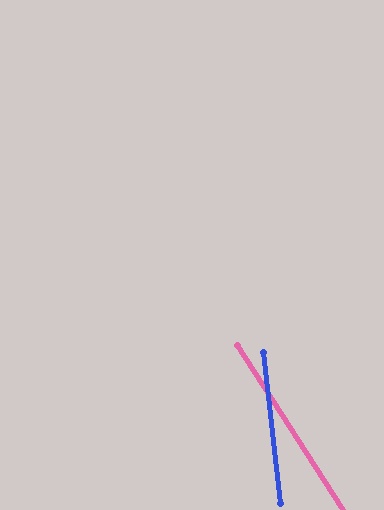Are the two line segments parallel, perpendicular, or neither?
Neither parallel nor perpendicular — they differ by about 26°.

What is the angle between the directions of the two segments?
Approximately 26 degrees.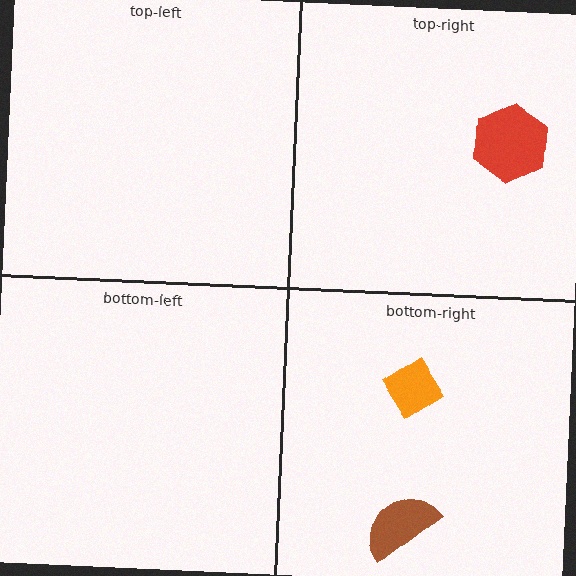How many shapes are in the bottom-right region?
2.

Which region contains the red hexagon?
The top-right region.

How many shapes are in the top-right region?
1.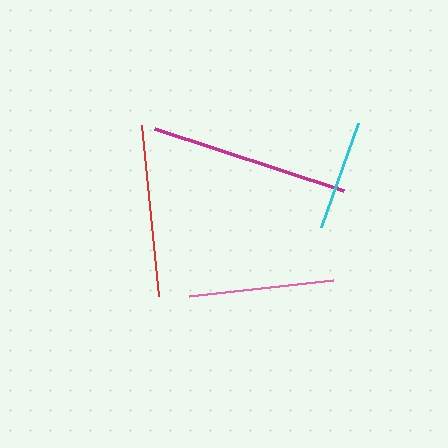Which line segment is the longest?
The magenta line is the longest at approximately 199 pixels.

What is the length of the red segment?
The red segment is approximately 172 pixels long.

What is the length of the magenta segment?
The magenta segment is approximately 199 pixels long.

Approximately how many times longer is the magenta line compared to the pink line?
The magenta line is approximately 1.4 times the length of the pink line.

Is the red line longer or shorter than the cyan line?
The red line is longer than the cyan line.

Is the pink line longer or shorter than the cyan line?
The pink line is longer than the cyan line.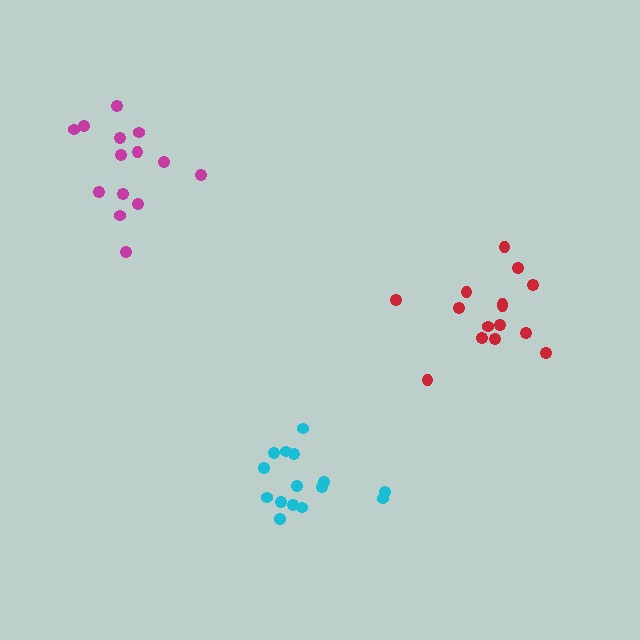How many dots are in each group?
Group 1: 15 dots, Group 2: 15 dots, Group 3: 14 dots (44 total).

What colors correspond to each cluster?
The clusters are colored: cyan, red, magenta.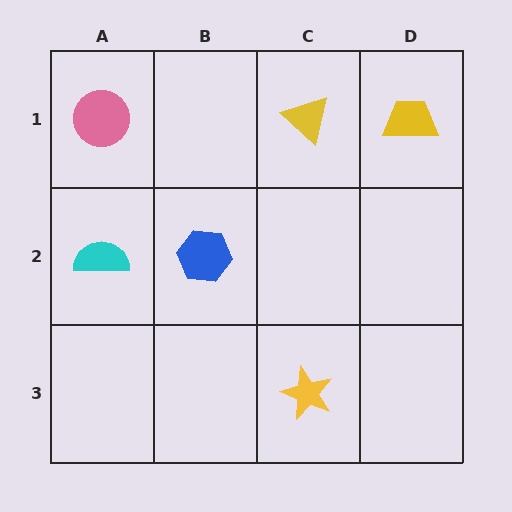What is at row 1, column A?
A pink circle.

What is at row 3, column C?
A yellow star.